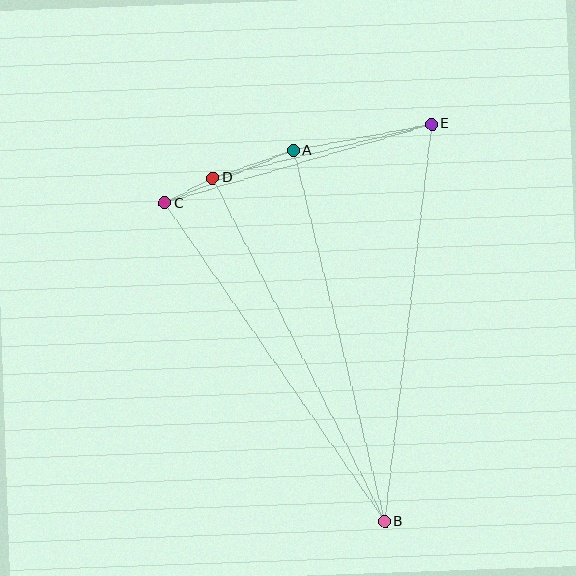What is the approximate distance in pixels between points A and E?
The distance between A and E is approximately 141 pixels.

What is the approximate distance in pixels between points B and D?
The distance between B and D is approximately 384 pixels.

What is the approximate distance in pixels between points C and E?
The distance between C and E is approximately 278 pixels.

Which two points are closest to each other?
Points C and D are closest to each other.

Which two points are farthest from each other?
Points B and E are farthest from each other.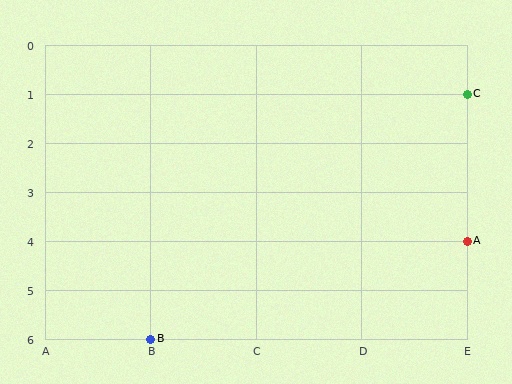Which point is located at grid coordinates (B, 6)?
Point B is at (B, 6).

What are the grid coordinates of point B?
Point B is at grid coordinates (B, 6).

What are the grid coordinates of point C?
Point C is at grid coordinates (E, 1).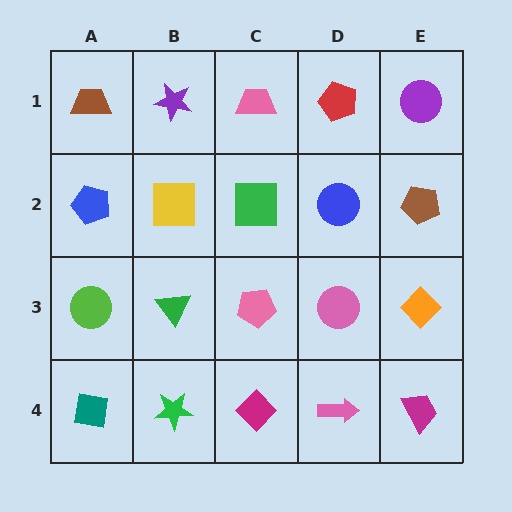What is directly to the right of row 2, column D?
A brown pentagon.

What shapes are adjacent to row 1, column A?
A blue pentagon (row 2, column A), a purple star (row 1, column B).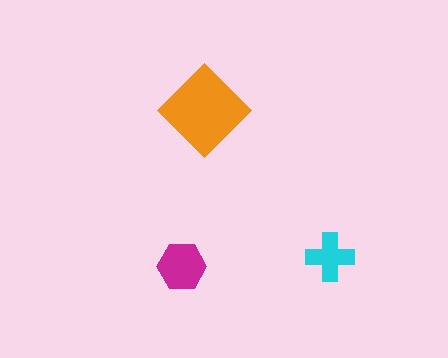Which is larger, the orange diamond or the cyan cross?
The orange diamond.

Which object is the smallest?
The cyan cross.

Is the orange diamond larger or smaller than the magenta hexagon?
Larger.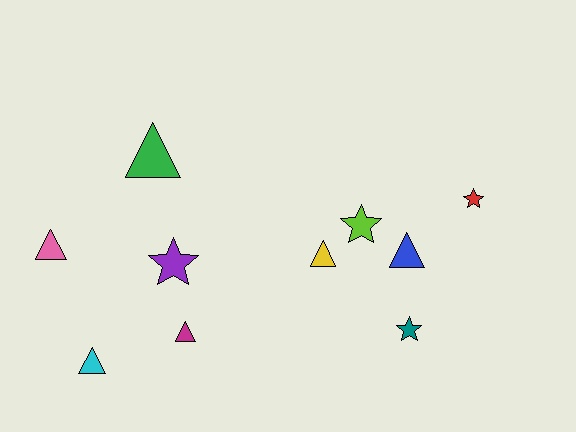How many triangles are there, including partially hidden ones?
There are 6 triangles.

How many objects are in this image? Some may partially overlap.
There are 10 objects.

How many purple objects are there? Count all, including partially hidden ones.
There is 1 purple object.